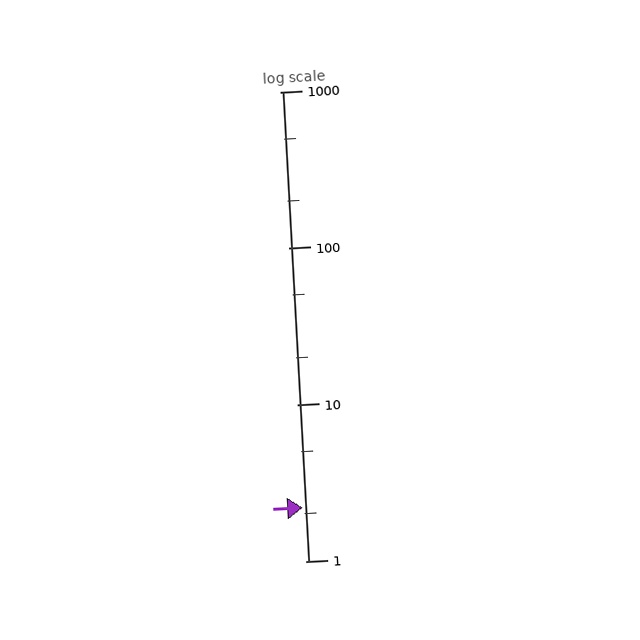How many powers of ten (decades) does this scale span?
The scale spans 3 decades, from 1 to 1000.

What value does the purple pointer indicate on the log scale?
The pointer indicates approximately 2.2.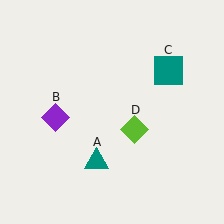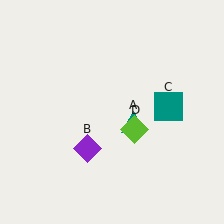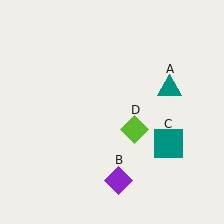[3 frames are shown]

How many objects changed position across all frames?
3 objects changed position: teal triangle (object A), purple diamond (object B), teal square (object C).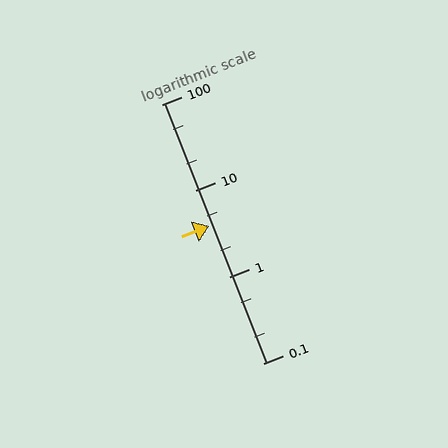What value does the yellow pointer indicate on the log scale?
The pointer indicates approximately 3.9.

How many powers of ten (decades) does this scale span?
The scale spans 3 decades, from 0.1 to 100.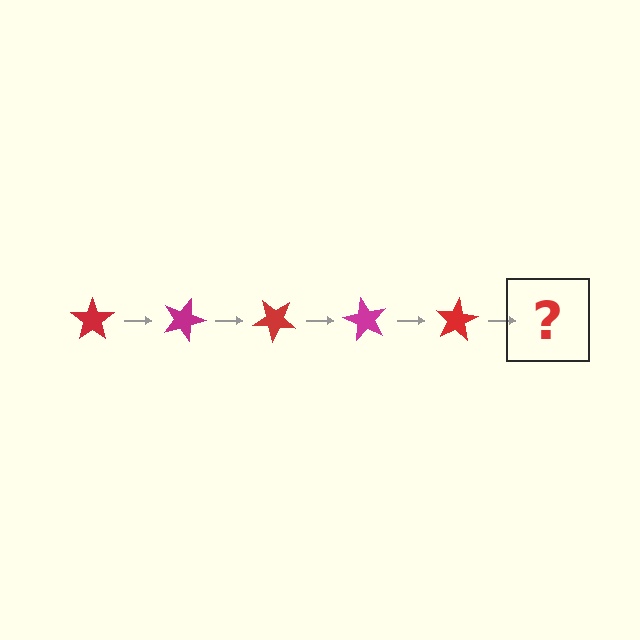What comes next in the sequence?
The next element should be a magenta star, rotated 100 degrees from the start.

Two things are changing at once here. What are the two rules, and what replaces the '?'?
The two rules are that it rotates 20 degrees each step and the color cycles through red and magenta. The '?' should be a magenta star, rotated 100 degrees from the start.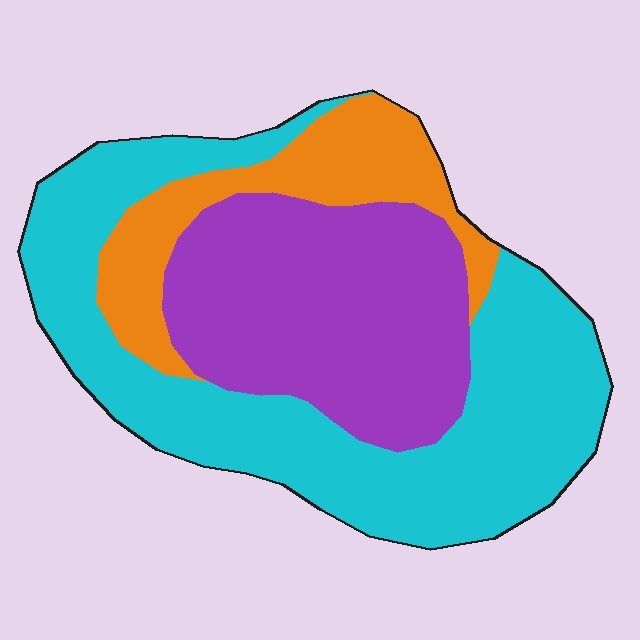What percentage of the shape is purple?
Purple covers 34% of the shape.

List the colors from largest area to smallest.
From largest to smallest: cyan, purple, orange.